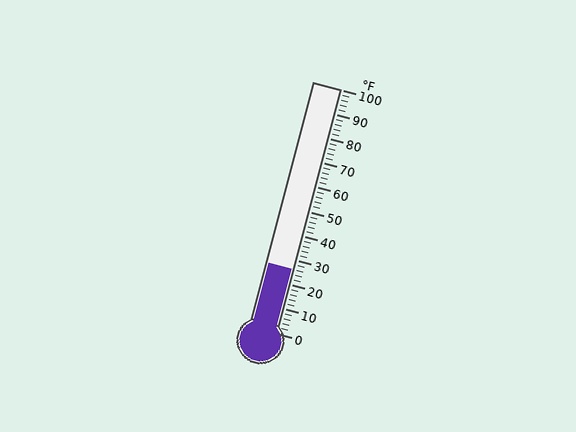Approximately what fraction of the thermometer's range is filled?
The thermometer is filled to approximately 25% of its range.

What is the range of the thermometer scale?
The thermometer scale ranges from 0°F to 100°F.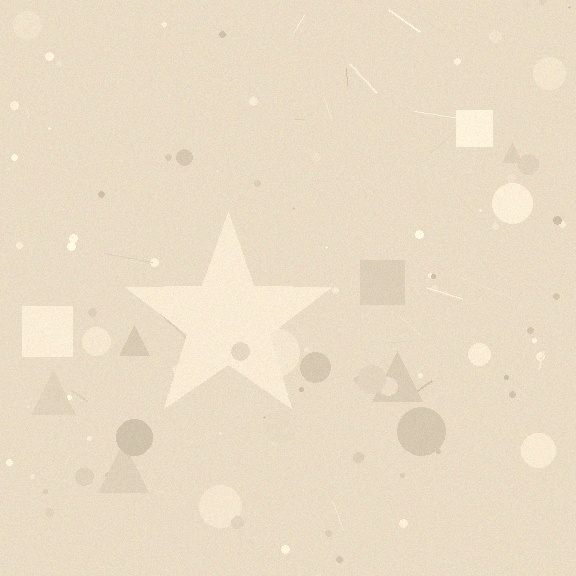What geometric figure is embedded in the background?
A star is embedded in the background.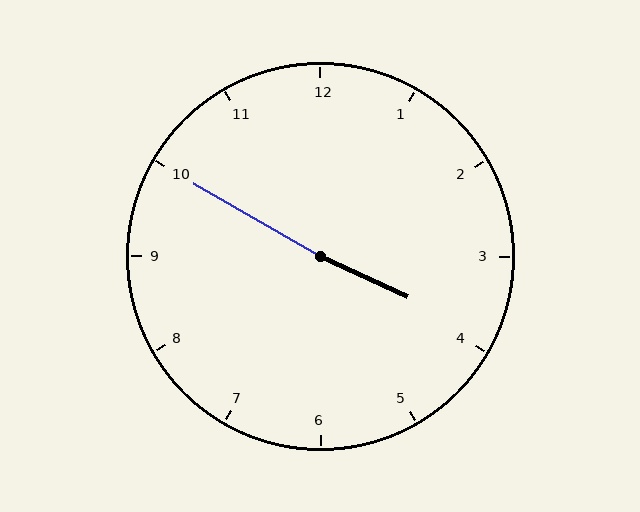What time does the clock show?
3:50.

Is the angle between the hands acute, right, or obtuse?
It is obtuse.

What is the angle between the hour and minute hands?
Approximately 175 degrees.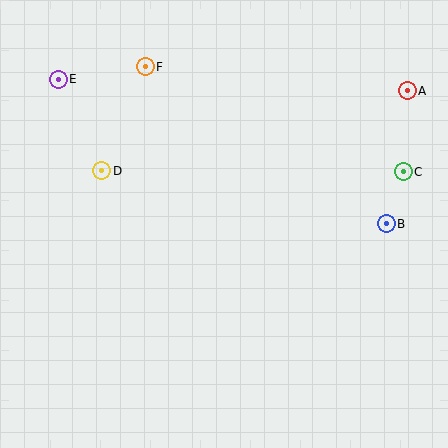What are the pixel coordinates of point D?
Point D is at (102, 171).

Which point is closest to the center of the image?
Point D at (102, 171) is closest to the center.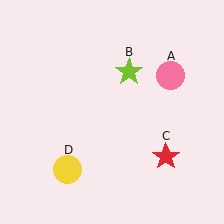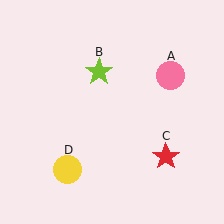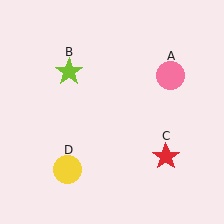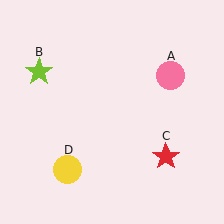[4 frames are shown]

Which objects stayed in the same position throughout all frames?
Pink circle (object A) and red star (object C) and yellow circle (object D) remained stationary.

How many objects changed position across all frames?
1 object changed position: lime star (object B).